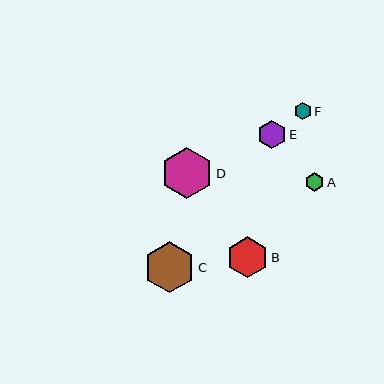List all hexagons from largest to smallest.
From largest to smallest: D, C, B, E, A, F.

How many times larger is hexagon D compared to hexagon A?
Hexagon D is approximately 2.7 times the size of hexagon A.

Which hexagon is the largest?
Hexagon D is the largest with a size of approximately 51 pixels.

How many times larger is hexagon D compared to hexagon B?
Hexagon D is approximately 1.2 times the size of hexagon B.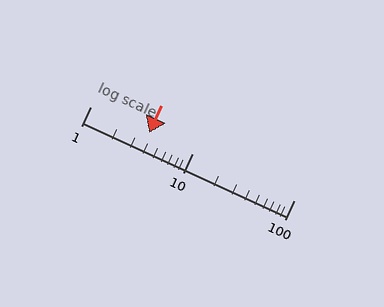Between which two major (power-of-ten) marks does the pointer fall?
The pointer is between 1 and 10.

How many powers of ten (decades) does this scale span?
The scale spans 2 decades, from 1 to 100.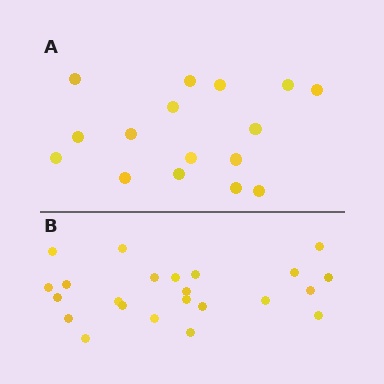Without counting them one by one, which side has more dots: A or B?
Region B (the bottom region) has more dots.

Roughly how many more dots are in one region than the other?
Region B has roughly 8 or so more dots than region A.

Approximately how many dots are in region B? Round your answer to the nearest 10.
About 20 dots. (The exact count is 23, which rounds to 20.)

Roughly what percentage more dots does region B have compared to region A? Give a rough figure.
About 45% more.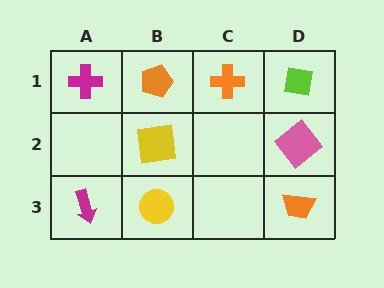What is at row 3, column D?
An orange trapezoid.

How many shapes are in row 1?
4 shapes.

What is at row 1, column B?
An orange pentagon.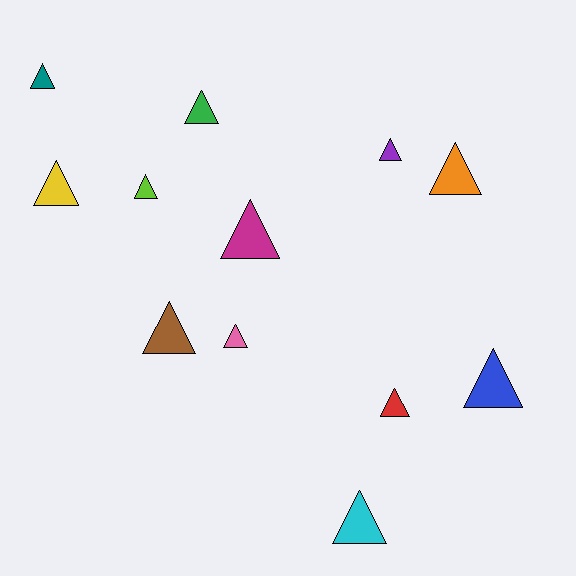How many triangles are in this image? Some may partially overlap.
There are 12 triangles.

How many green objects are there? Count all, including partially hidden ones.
There is 1 green object.